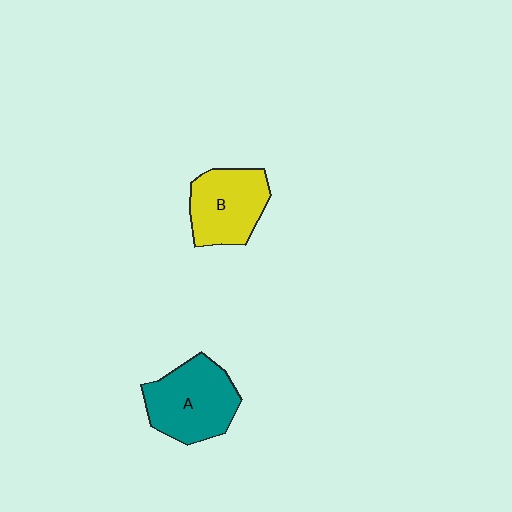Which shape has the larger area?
Shape A (teal).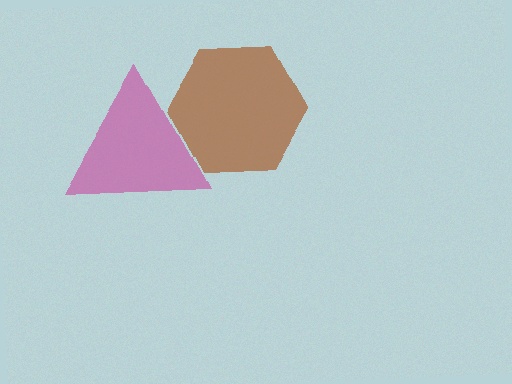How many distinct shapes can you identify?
There are 2 distinct shapes: a magenta triangle, a brown hexagon.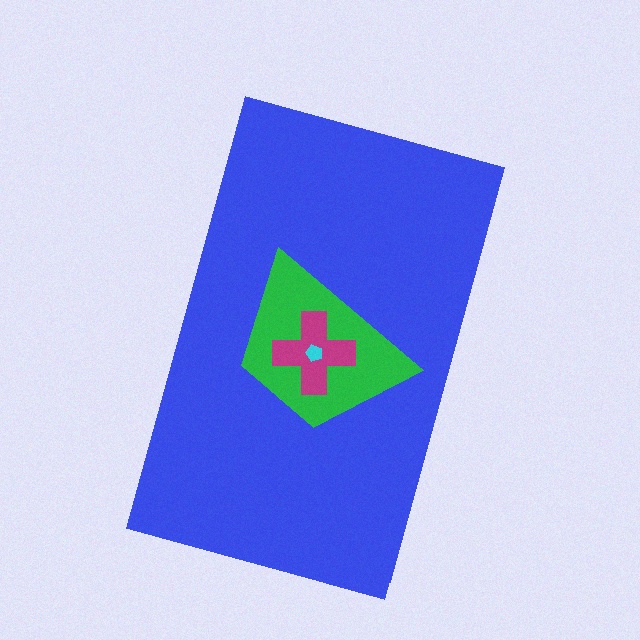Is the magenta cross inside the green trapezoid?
Yes.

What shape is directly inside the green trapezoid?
The magenta cross.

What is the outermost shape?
The blue rectangle.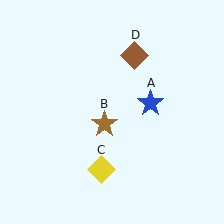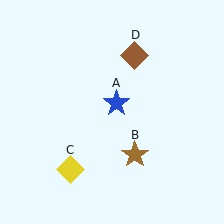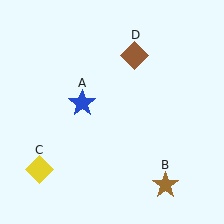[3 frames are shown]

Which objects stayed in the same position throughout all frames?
Brown diamond (object D) remained stationary.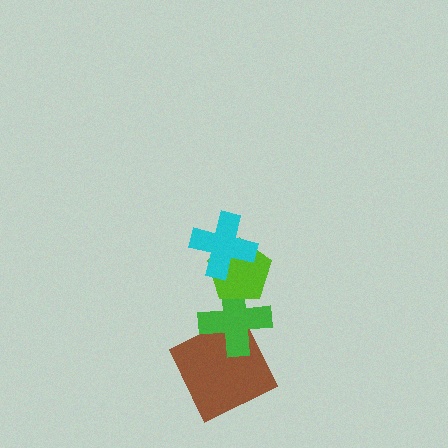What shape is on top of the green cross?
The lime pentagon is on top of the green cross.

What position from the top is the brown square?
The brown square is 4th from the top.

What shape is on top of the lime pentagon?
The cyan cross is on top of the lime pentagon.